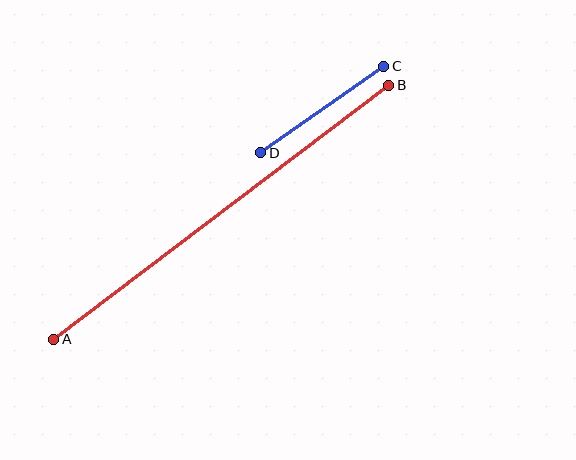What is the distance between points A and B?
The distance is approximately 420 pixels.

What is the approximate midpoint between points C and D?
The midpoint is at approximately (322, 110) pixels.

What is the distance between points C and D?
The distance is approximately 150 pixels.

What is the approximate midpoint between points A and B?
The midpoint is at approximately (221, 212) pixels.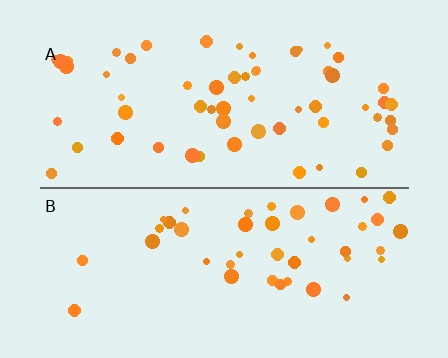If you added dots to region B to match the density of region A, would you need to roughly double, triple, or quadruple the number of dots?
Approximately double.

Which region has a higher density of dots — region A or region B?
A (the top).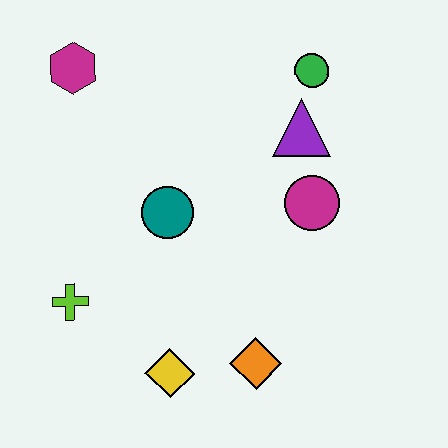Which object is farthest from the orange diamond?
The magenta hexagon is farthest from the orange diamond.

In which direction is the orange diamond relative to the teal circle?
The orange diamond is below the teal circle.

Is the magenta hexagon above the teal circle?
Yes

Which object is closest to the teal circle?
The lime cross is closest to the teal circle.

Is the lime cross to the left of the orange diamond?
Yes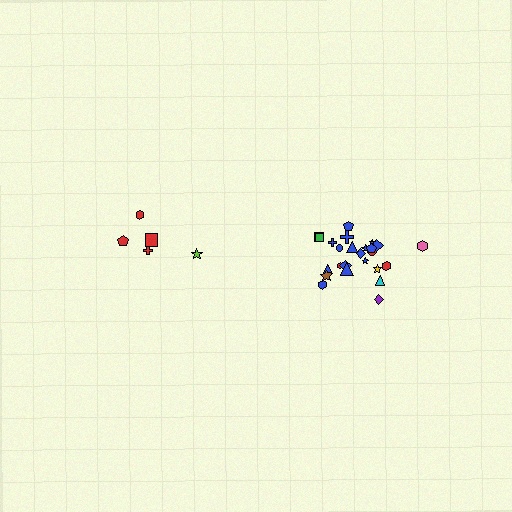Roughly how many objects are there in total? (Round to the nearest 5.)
Roughly 30 objects in total.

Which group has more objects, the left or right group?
The right group.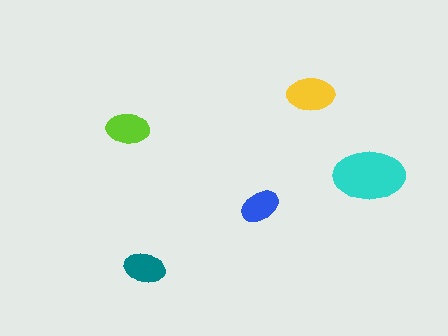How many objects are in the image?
There are 5 objects in the image.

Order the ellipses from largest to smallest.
the cyan one, the yellow one, the lime one, the teal one, the blue one.